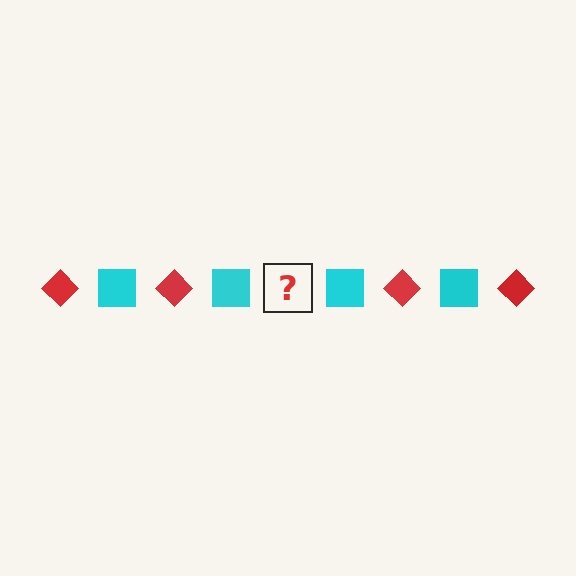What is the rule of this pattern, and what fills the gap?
The rule is that the pattern alternates between red diamond and cyan square. The gap should be filled with a red diamond.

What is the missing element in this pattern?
The missing element is a red diamond.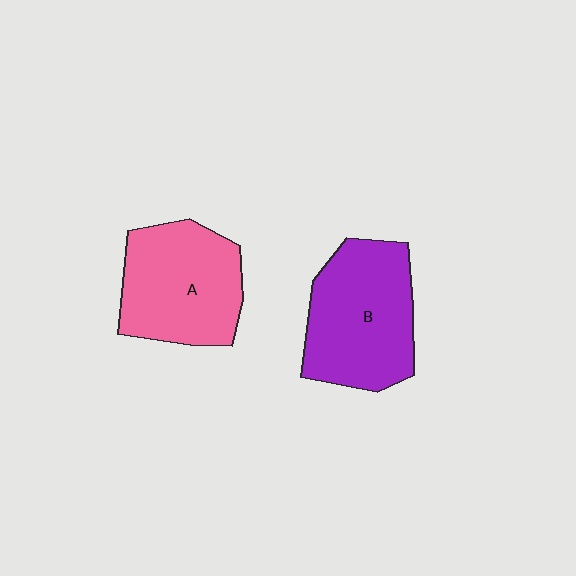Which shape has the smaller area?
Shape A (pink).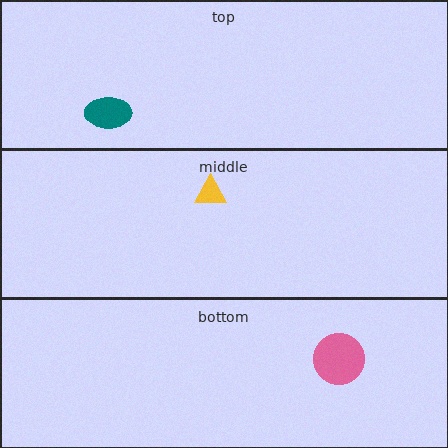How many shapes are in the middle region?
1.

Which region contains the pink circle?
The bottom region.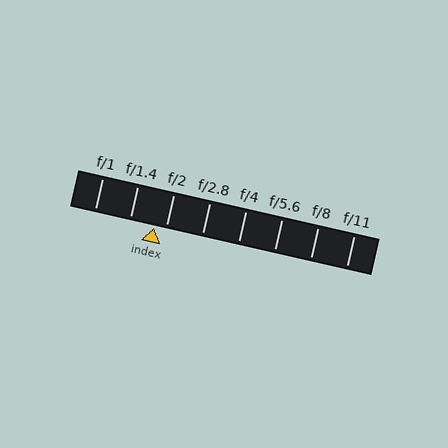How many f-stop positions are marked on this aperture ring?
There are 8 f-stop positions marked.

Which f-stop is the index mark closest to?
The index mark is closest to f/2.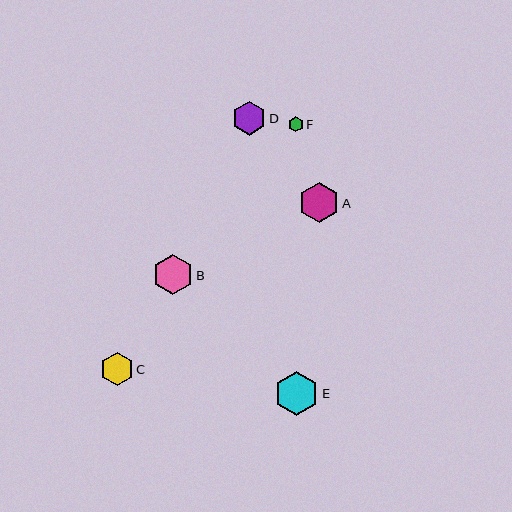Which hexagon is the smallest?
Hexagon F is the smallest with a size of approximately 15 pixels.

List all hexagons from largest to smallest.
From largest to smallest: E, A, B, D, C, F.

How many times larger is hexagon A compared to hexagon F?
Hexagon A is approximately 2.7 times the size of hexagon F.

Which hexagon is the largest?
Hexagon E is the largest with a size of approximately 44 pixels.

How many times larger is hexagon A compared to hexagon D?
Hexagon A is approximately 1.2 times the size of hexagon D.